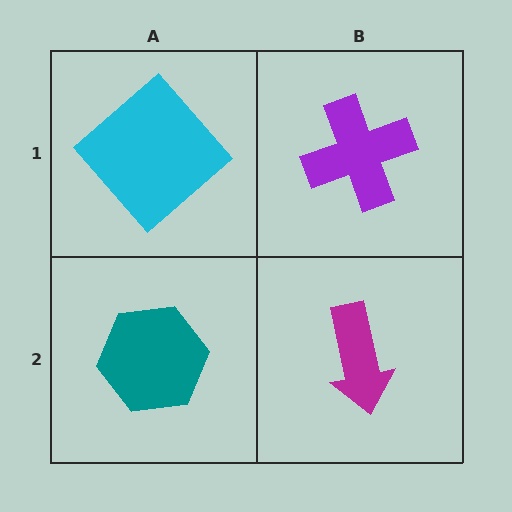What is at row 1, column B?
A purple cross.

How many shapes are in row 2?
2 shapes.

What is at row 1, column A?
A cyan diamond.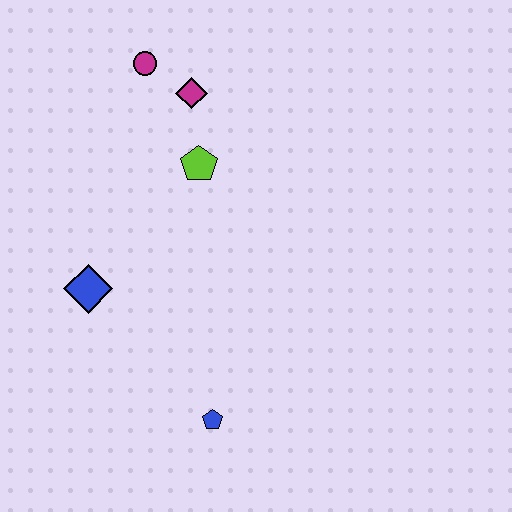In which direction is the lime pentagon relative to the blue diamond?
The lime pentagon is above the blue diamond.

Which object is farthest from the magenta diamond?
The blue pentagon is farthest from the magenta diamond.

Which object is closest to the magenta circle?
The magenta diamond is closest to the magenta circle.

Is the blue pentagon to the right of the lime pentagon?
Yes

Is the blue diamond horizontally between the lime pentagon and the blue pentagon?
No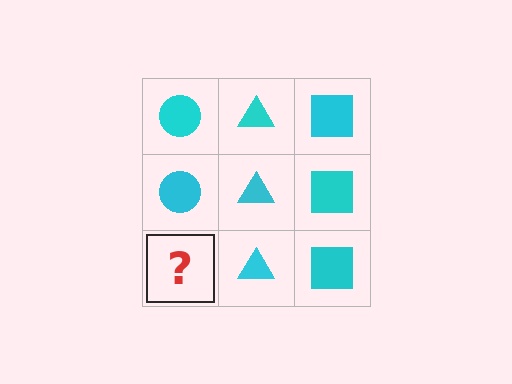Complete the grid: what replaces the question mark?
The question mark should be replaced with a cyan circle.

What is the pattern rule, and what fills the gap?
The rule is that each column has a consistent shape. The gap should be filled with a cyan circle.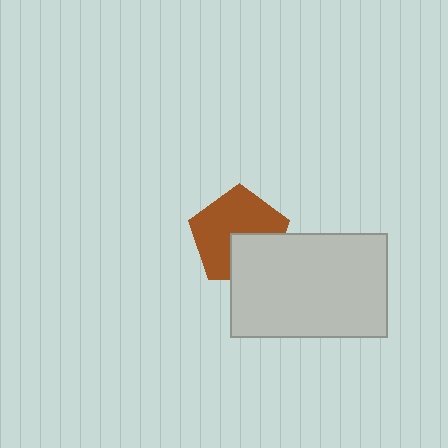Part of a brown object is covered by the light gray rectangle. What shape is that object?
It is a pentagon.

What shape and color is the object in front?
The object in front is a light gray rectangle.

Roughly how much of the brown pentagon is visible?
Most of it is visible (roughly 67%).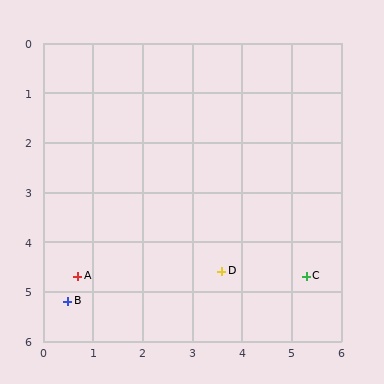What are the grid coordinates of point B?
Point B is at approximately (0.5, 5.2).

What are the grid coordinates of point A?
Point A is at approximately (0.7, 4.7).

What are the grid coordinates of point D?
Point D is at approximately (3.6, 4.6).